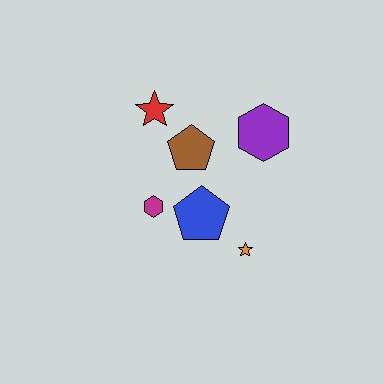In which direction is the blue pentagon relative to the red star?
The blue pentagon is below the red star.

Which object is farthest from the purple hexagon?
The magenta hexagon is farthest from the purple hexagon.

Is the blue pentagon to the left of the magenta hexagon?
No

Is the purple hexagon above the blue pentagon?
Yes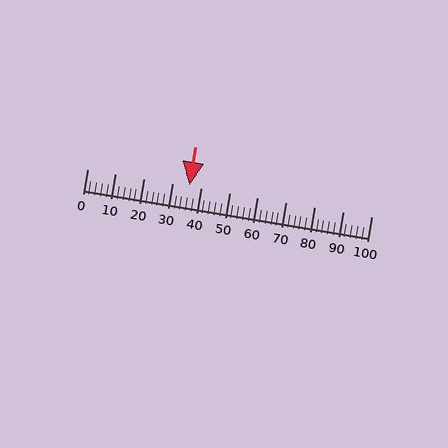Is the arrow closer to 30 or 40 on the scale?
The arrow is closer to 40.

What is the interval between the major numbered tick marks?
The major tick marks are spaced 10 units apart.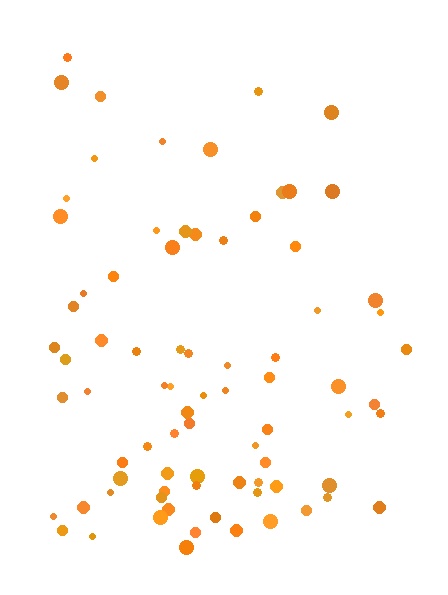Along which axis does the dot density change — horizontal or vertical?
Vertical.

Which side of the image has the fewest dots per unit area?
The top.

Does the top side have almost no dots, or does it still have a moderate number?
Still a moderate number, just noticeably fewer than the bottom.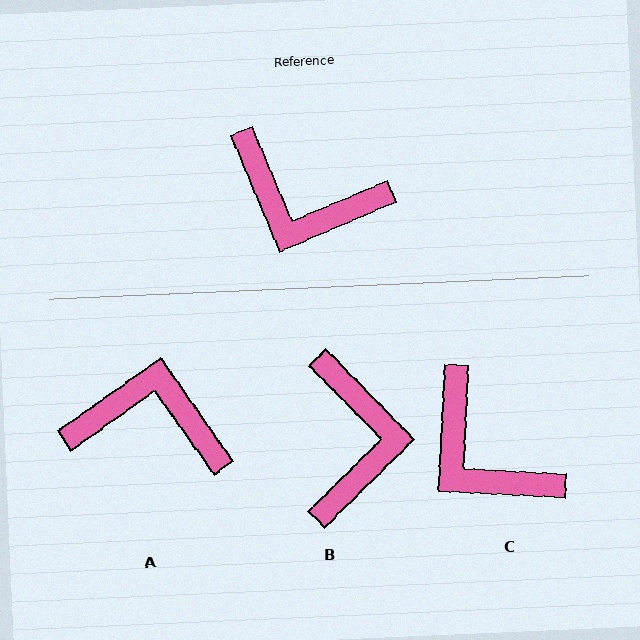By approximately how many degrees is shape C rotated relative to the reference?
Approximately 26 degrees clockwise.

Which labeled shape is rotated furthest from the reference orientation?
A, about 168 degrees away.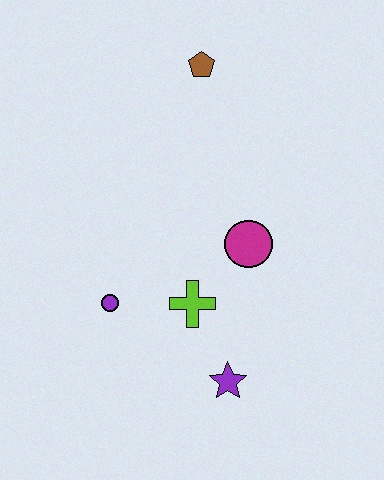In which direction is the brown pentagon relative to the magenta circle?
The brown pentagon is above the magenta circle.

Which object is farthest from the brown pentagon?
The purple star is farthest from the brown pentagon.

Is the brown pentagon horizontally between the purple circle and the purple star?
Yes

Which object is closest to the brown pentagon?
The magenta circle is closest to the brown pentagon.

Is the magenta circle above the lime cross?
Yes